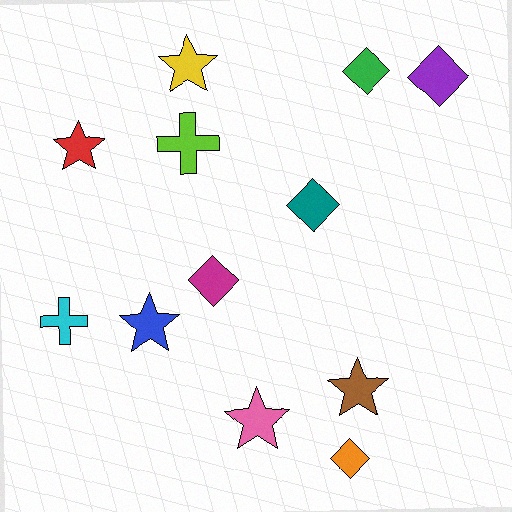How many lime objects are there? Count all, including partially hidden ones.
There is 1 lime object.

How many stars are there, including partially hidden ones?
There are 5 stars.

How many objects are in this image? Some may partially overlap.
There are 12 objects.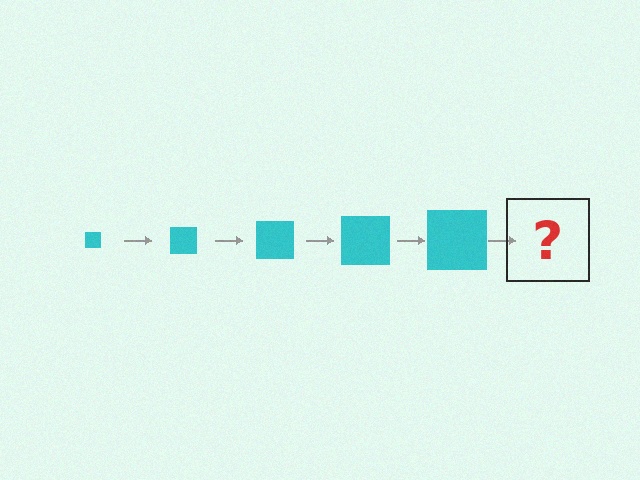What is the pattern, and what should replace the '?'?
The pattern is that the square gets progressively larger each step. The '?' should be a cyan square, larger than the previous one.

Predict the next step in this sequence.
The next step is a cyan square, larger than the previous one.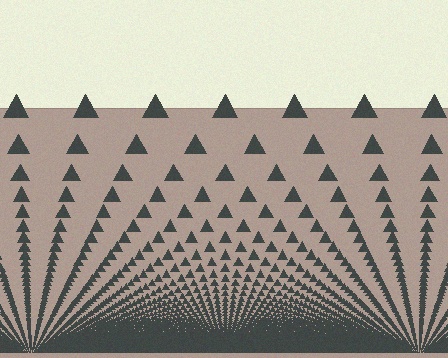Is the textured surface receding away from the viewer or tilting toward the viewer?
The surface appears to tilt toward the viewer. Texture elements get larger and sparser toward the top.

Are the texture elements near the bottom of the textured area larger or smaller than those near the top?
Smaller. The gradient is inverted — elements near the bottom are smaller and denser.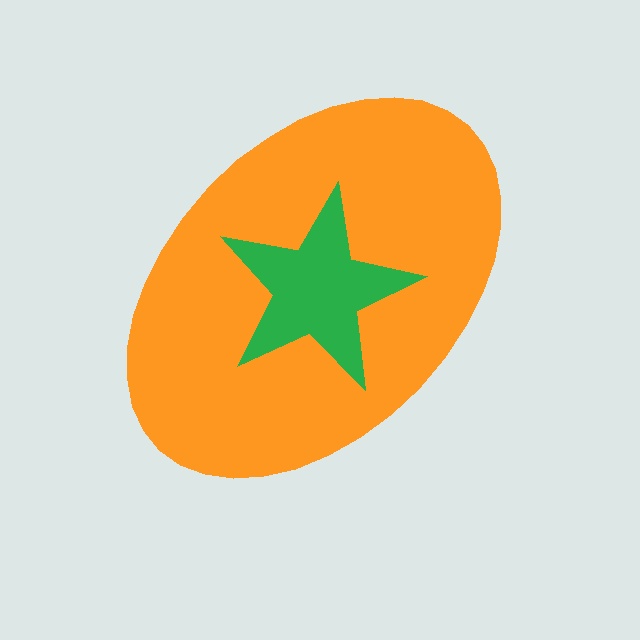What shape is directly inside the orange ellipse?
The green star.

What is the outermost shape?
The orange ellipse.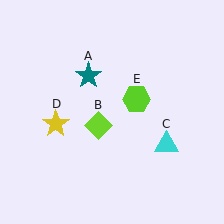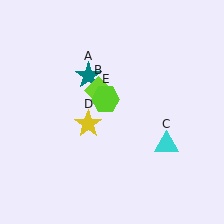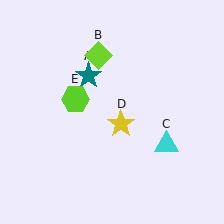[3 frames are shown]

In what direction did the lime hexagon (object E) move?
The lime hexagon (object E) moved left.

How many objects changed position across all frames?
3 objects changed position: lime diamond (object B), yellow star (object D), lime hexagon (object E).